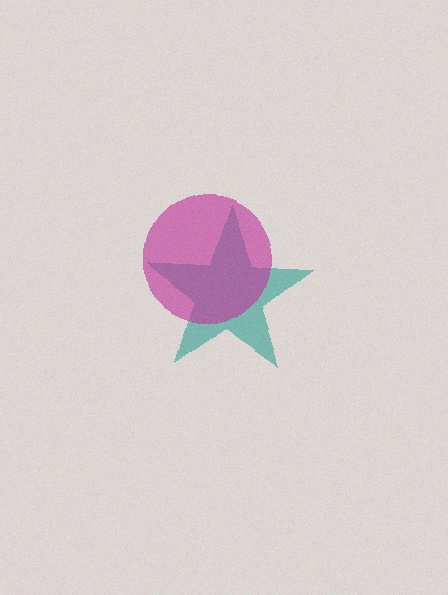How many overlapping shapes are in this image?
There are 2 overlapping shapes in the image.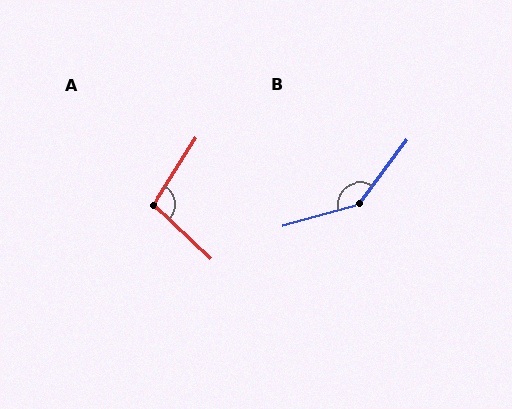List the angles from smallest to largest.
A (101°), B (142°).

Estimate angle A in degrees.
Approximately 101 degrees.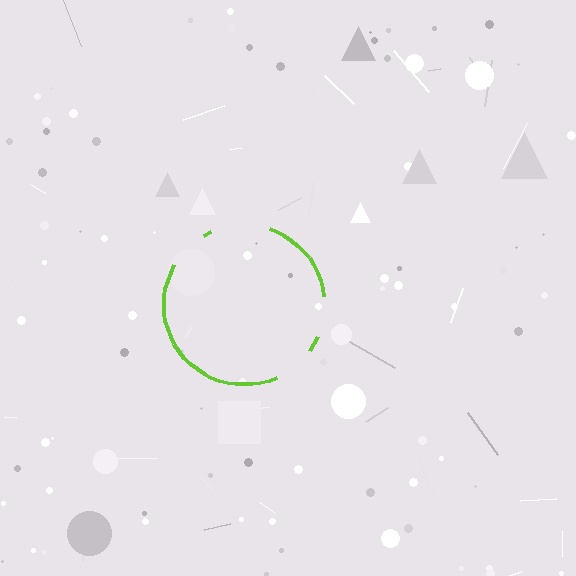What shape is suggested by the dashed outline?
The dashed outline suggests a circle.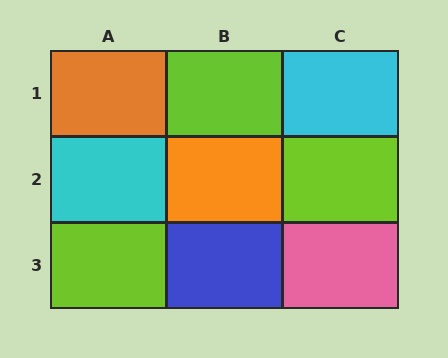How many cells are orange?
2 cells are orange.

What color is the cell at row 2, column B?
Orange.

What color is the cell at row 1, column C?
Cyan.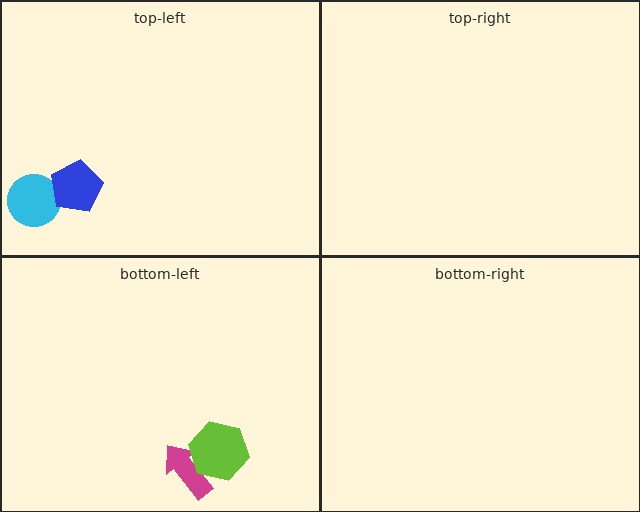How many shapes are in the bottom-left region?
2.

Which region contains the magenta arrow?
The bottom-left region.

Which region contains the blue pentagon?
The top-left region.